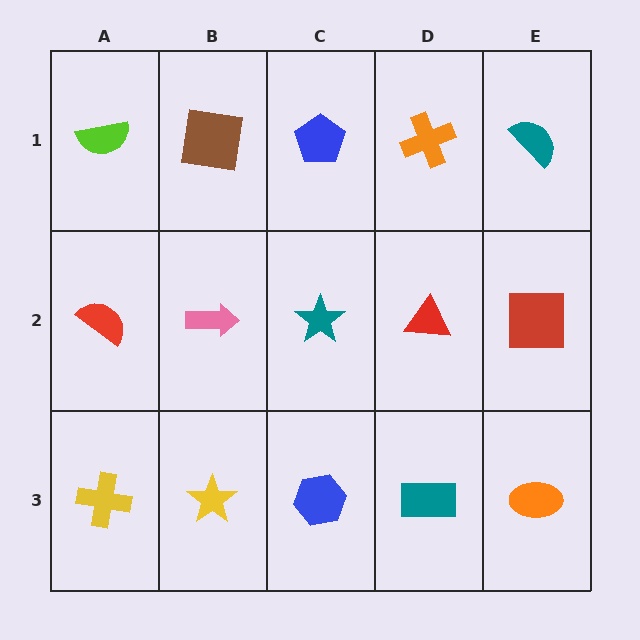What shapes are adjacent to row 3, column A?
A red semicircle (row 2, column A), a yellow star (row 3, column B).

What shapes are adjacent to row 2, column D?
An orange cross (row 1, column D), a teal rectangle (row 3, column D), a teal star (row 2, column C), a red square (row 2, column E).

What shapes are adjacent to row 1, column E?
A red square (row 2, column E), an orange cross (row 1, column D).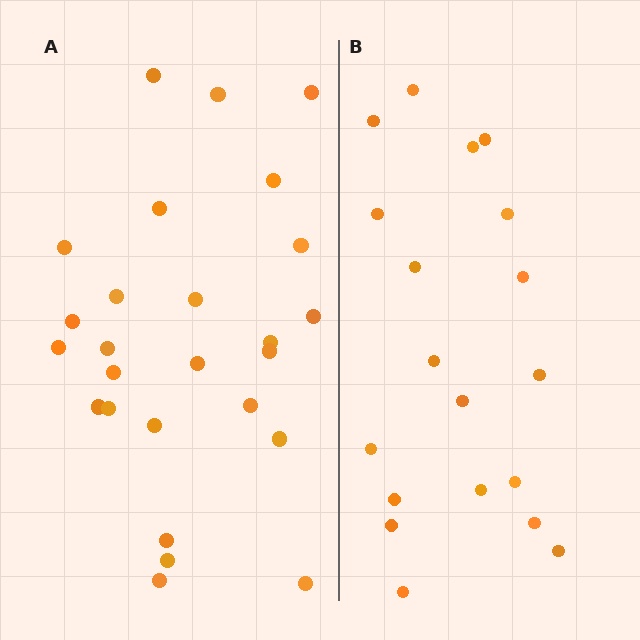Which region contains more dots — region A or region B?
Region A (the left region) has more dots.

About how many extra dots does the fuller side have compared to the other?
Region A has roughly 8 or so more dots than region B.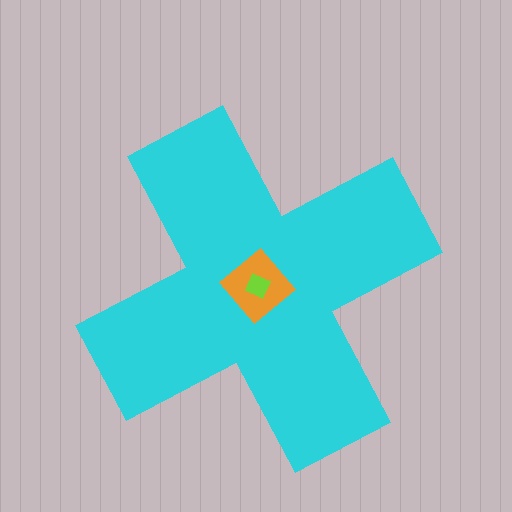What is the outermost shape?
The cyan cross.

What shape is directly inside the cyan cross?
The orange diamond.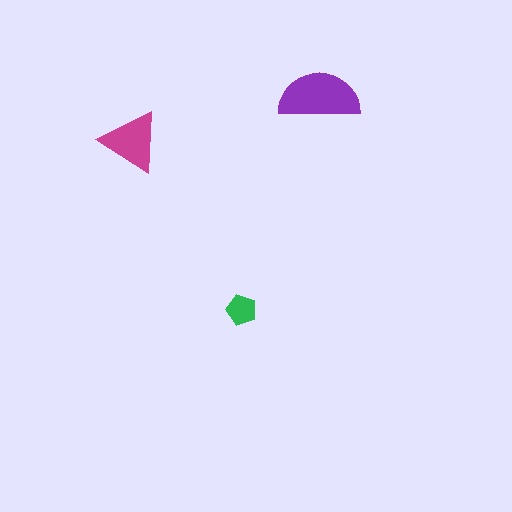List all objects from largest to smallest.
The purple semicircle, the magenta triangle, the green pentagon.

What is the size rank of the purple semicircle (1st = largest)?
1st.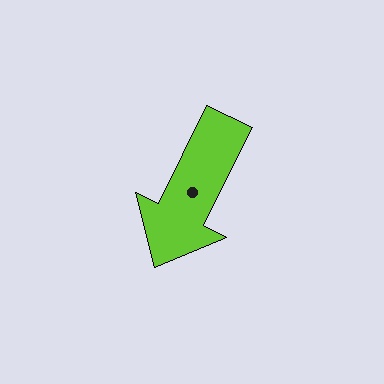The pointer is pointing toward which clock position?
Roughly 7 o'clock.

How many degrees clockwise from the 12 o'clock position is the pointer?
Approximately 206 degrees.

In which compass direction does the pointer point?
Southwest.